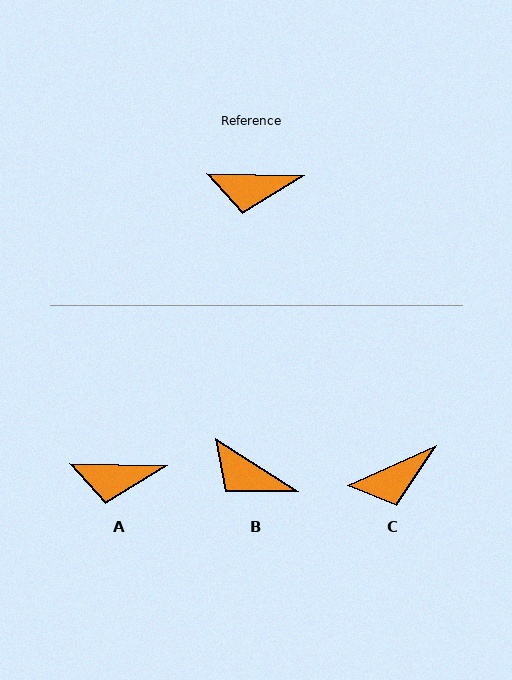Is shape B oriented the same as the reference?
No, it is off by about 31 degrees.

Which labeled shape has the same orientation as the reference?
A.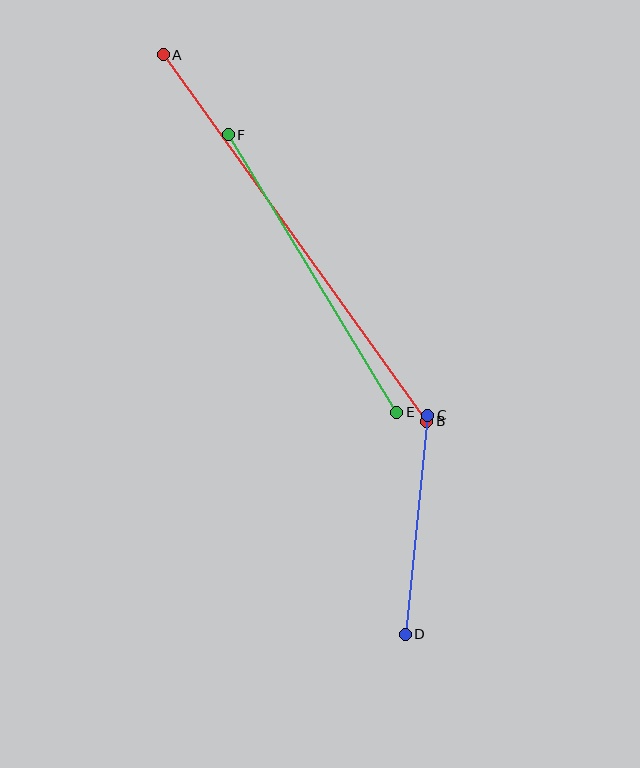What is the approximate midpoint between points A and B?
The midpoint is at approximately (295, 238) pixels.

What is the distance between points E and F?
The distance is approximately 325 pixels.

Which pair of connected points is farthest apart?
Points A and B are farthest apart.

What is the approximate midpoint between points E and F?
The midpoint is at approximately (312, 274) pixels.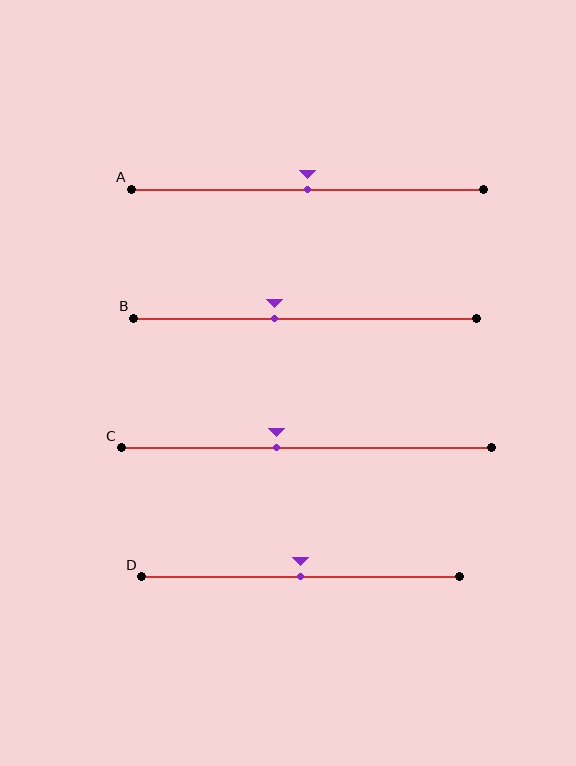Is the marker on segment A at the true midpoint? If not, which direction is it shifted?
Yes, the marker on segment A is at the true midpoint.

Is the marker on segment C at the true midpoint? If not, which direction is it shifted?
No, the marker on segment C is shifted to the left by about 8% of the segment length.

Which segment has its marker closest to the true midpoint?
Segment A has its marker closest to the true midpoint.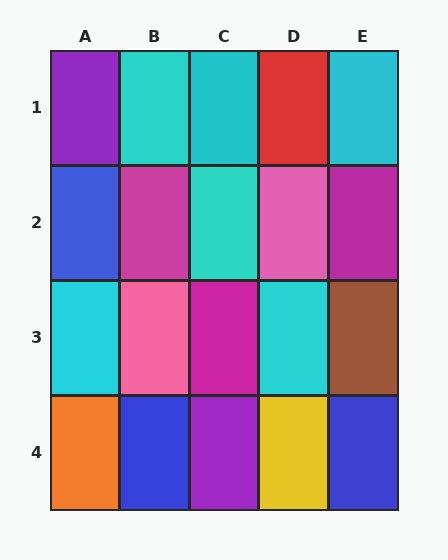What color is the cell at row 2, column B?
Magenta.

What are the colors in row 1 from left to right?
Purple, cyan, cyan, red, cyan.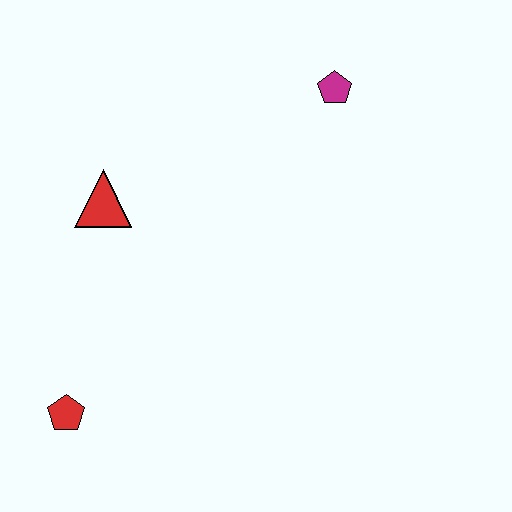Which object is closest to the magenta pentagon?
The red triangle is closest to the magenta pentagon.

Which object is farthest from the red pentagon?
The magenta pentagon is farthest from the red pentagon.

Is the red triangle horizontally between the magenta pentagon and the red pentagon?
Yes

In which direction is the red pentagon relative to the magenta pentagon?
The red pentagon is below the magenta pentagon.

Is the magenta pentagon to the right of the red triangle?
Yes